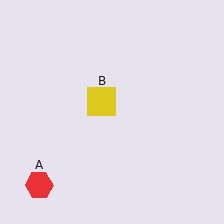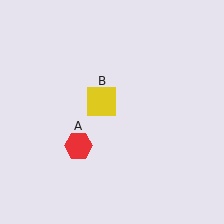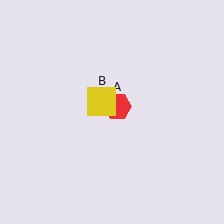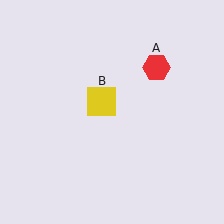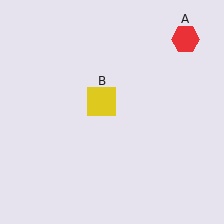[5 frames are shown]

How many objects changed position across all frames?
1 object changed position: red hexagon (object A).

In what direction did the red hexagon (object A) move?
The red hexagon (object A) moved up and to the right.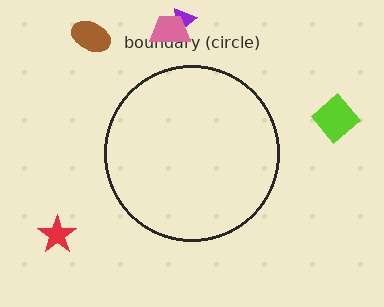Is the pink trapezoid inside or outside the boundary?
Outside.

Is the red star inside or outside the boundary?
Outside.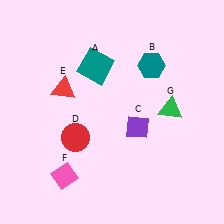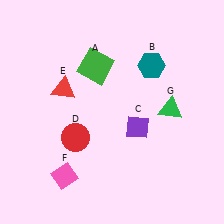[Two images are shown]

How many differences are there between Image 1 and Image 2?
There is 1 difference between the two images.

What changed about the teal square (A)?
In Image 1, A is teal. In Image 2, it changed to green.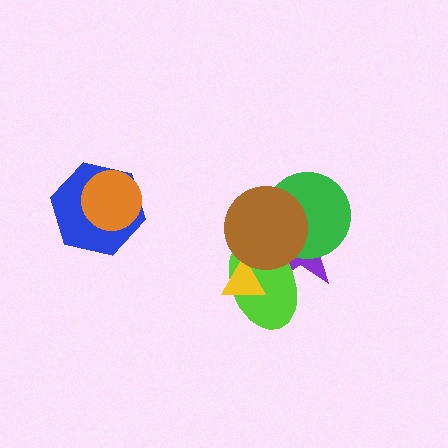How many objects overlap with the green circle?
3 objects overlap with the green circle.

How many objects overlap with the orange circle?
1 object overlaps with the orange circle.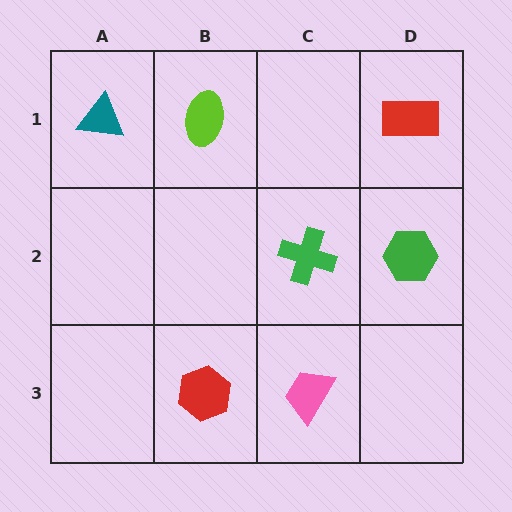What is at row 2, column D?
A green hexagon.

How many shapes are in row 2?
2 shapes.